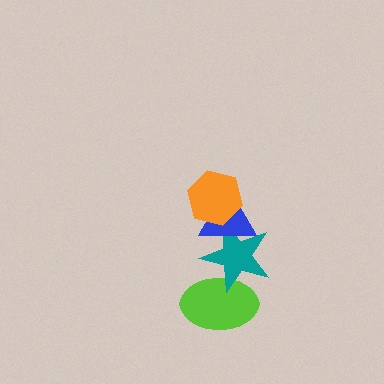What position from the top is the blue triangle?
The blue triangle is 2nd from the top.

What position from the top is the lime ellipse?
The lime ellipse is 4th from the top.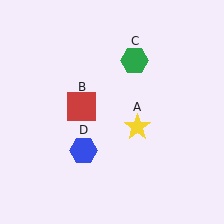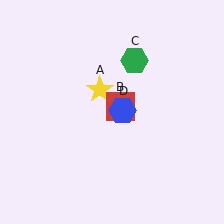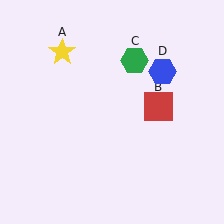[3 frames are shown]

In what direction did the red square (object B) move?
The red square (object B) moved right.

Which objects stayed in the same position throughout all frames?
Green hexagon (object C) remained stationary.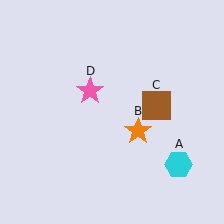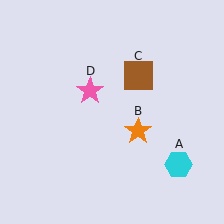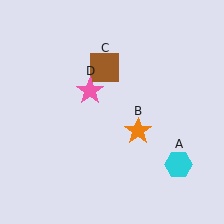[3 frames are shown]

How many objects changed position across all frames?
1 object changed position: brown square (object C).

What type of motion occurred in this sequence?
The brown square (object C) rotated counterclockwise around the center of the scene.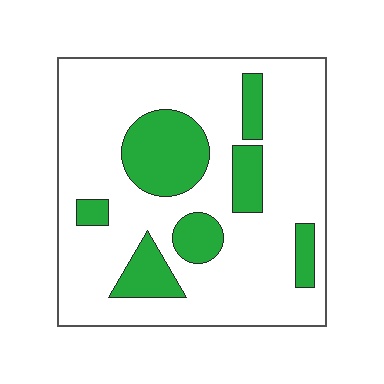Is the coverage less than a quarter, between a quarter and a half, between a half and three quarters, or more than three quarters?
Less than a quarter.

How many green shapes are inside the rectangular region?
7.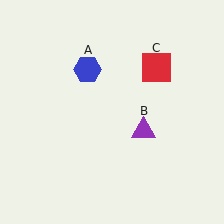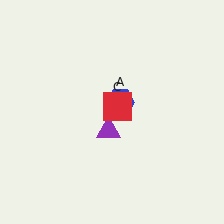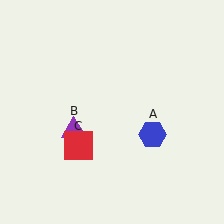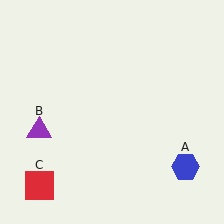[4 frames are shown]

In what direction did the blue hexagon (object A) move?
The blue hexagon (object A) moved down and to the right.